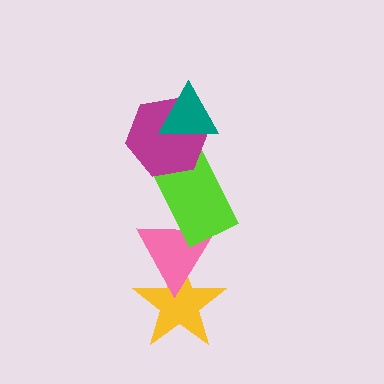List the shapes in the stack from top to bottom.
From top to bottom: the teal triangle, the magenta hexagon, the lime rectangle, the pink triangle, the yellow star.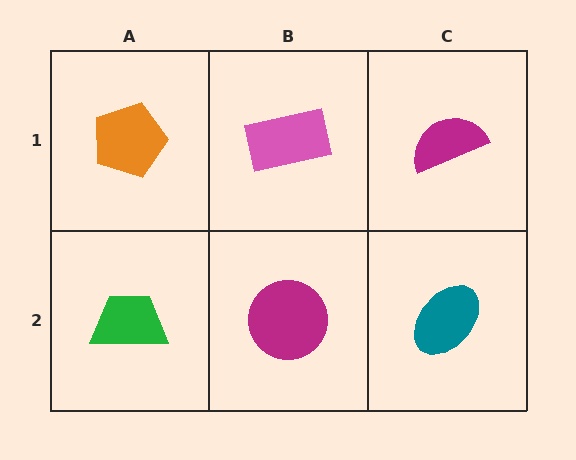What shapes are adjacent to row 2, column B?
A pink rectangle (row 1, column B), a green trapezoid (row 2, column A), a teal ellipse (row 2, column C).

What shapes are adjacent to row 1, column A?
A green trapezoid (row 2, column A), a pink rectangle (row 1, column B).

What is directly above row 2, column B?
A pink rectangle.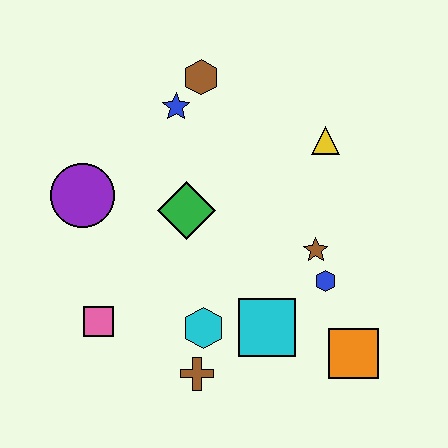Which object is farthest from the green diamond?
The orange square is farthest from the green diamond.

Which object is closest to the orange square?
The blue hexagon is closest to the orange square.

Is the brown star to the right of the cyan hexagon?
Yes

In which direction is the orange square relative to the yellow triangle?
The orange square is below the yellow triangle.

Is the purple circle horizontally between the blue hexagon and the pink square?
No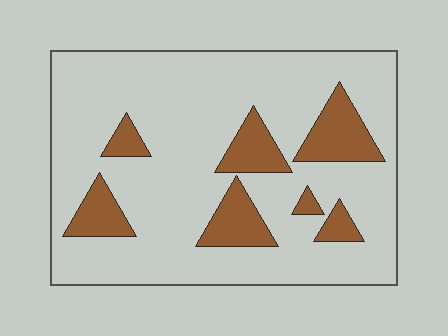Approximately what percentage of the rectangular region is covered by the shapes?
Approximately 20%.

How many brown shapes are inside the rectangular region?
7.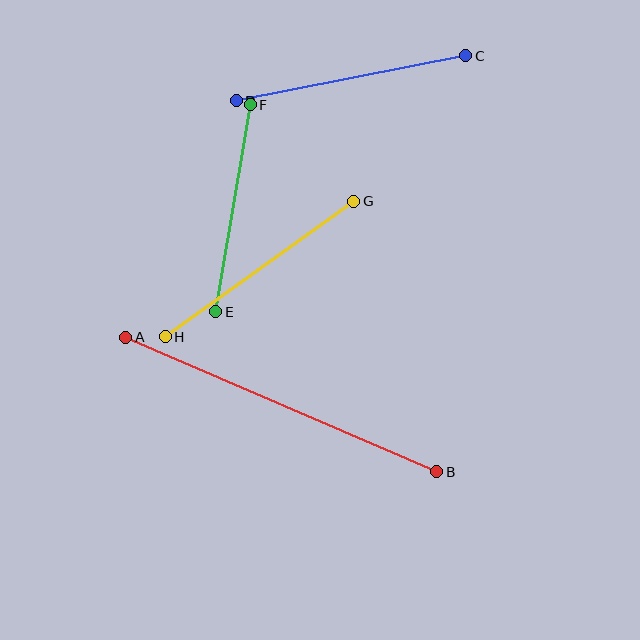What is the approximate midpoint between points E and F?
The midpoint is at approximately (233, 208) pixels.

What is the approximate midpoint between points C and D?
The midpoint is at approximately (351, 78) pixels.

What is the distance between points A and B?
The distance is approximately 339 pixels.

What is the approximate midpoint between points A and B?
The midpoint is at approximately (281, 404) pixels.